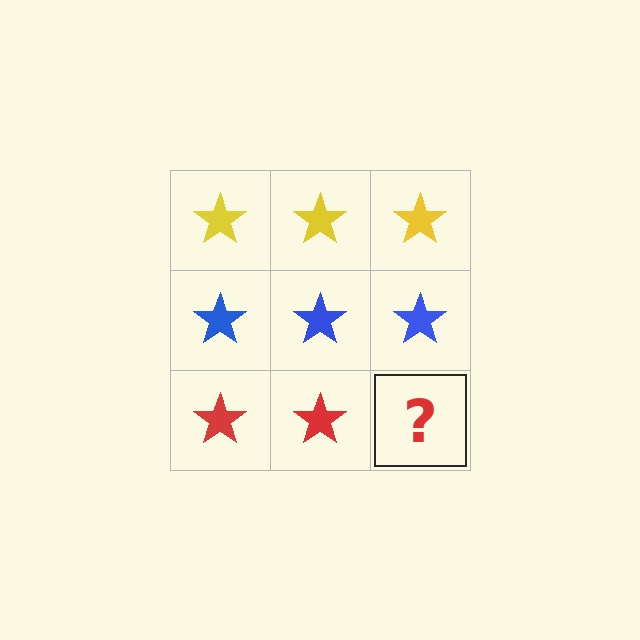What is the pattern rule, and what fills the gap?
The rule is that each row has a consistent color. The gap should be filled with a red star.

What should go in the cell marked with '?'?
The missing cell should contain a red star.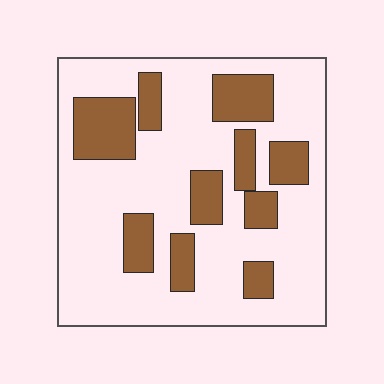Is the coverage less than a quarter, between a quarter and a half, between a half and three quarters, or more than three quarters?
Between a quarter and a half.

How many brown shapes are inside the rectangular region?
10.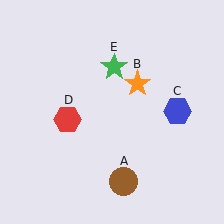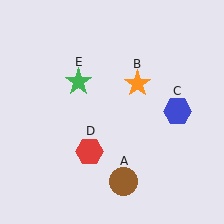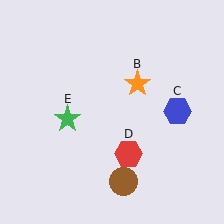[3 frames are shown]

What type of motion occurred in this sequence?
The red hexagon (object D), green star (object E) rotated counterclockwise around the center of the scene.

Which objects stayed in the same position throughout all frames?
Brown circle (object A) and orange star (object B) and blue hexagon (object C) remained stationary.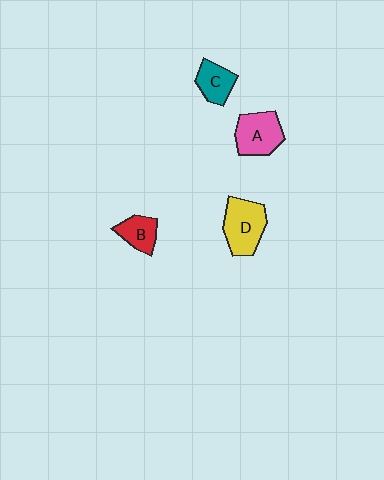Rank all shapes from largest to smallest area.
From largest to smallest: D (yellow), A (pink), C (teal), B (red).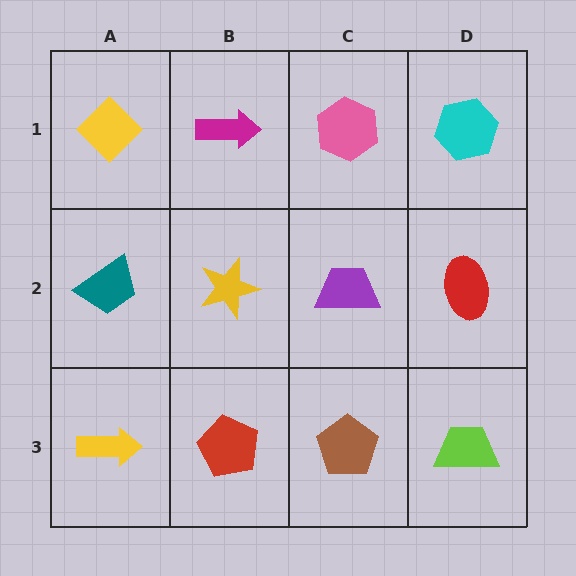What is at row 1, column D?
A cyan hexagon.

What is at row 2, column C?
A purple trapezoid.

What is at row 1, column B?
A magenta arrow.